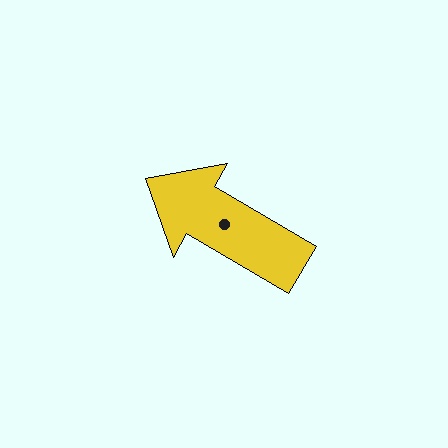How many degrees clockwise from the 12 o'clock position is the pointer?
Approximately 300 degrees.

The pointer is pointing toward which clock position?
Roughly 10 o'clock.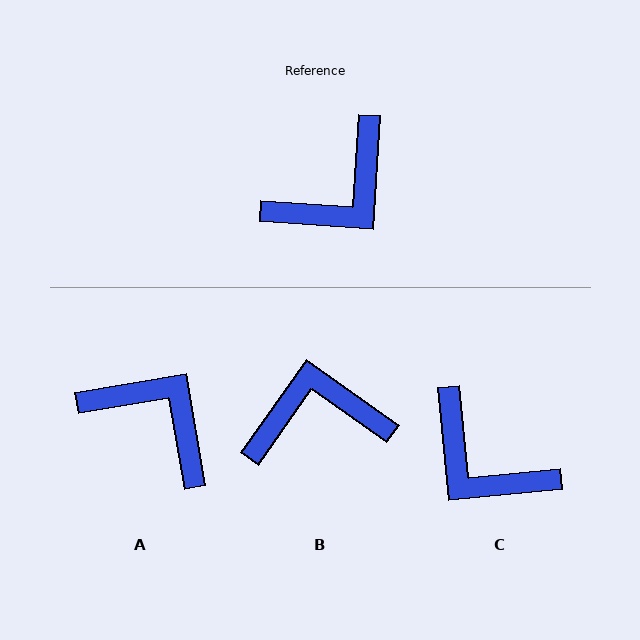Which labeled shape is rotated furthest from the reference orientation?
B, about 149 degrees away.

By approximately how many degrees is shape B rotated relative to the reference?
Approximately 149 degrees counter-clockwise.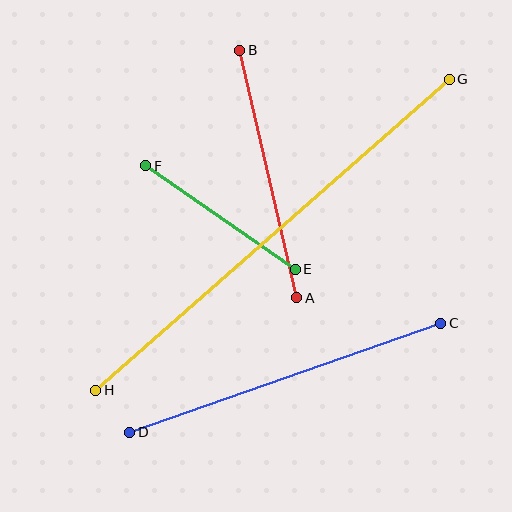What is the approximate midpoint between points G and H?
The midpoint is at approximately (273, 235) pixels.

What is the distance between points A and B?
The distance is approximately 254 pixels.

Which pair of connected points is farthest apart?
Points G and H are farthest apart.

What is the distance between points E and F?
The distance is approximately 182 pixels.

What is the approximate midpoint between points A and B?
The midpoint is at approximately (268, 174) pixels.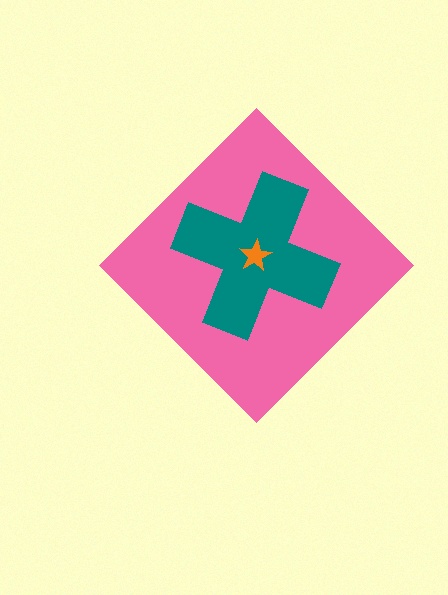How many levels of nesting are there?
3.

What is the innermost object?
The orange star.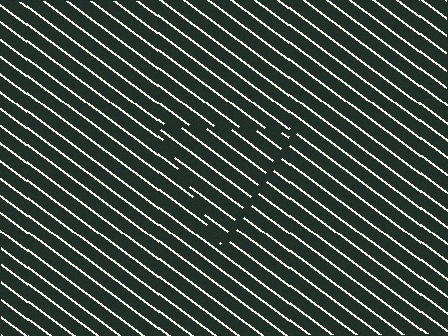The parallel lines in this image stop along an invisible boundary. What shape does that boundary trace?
An illusory triangle. The interior of the shape contains the same grating, shifted by half a period — the contour is defined by the phase discontinuity where line-ends from the inner and outer gratings abut.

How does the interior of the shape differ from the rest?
The interior of the shape contains the same grating, shifted by half a period — the contour is defined by the phase discontinuity where line-ends from the inner and outer gratings abut.